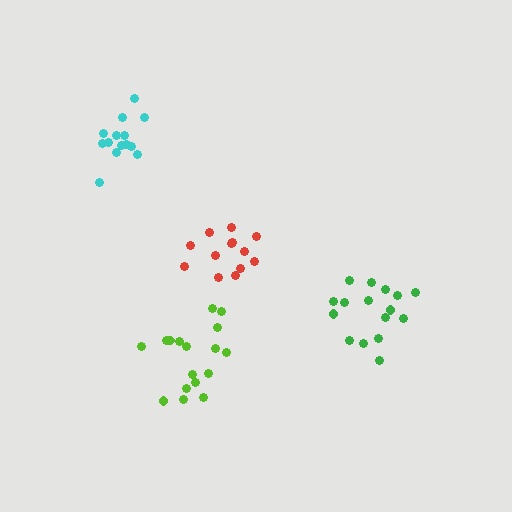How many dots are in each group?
Group 1: 13 dots, Group 2: 16 dots, Group 3: 17 dots, Group 4: 14 dots (60 total).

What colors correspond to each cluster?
The clusters are colored: red, green, lime, cyan.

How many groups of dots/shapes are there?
There are 4 groups.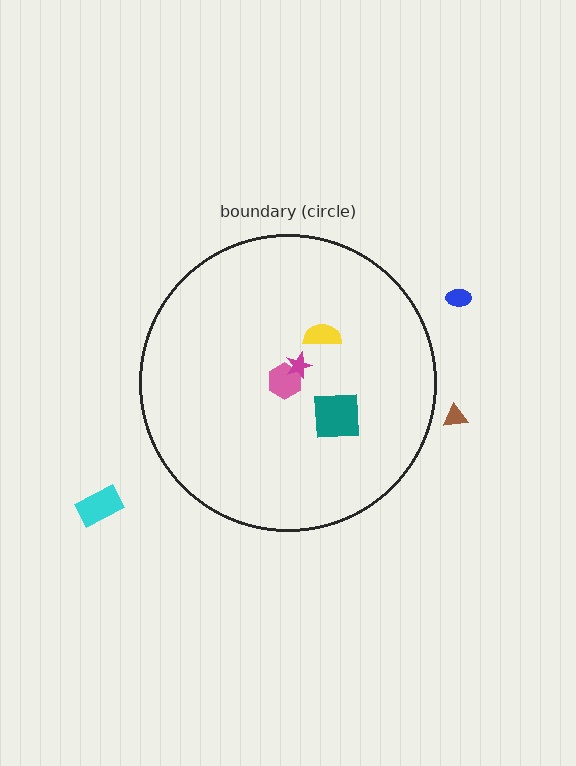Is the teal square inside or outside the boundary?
Inside.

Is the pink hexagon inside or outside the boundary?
Inside.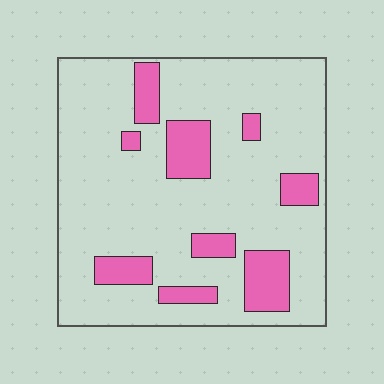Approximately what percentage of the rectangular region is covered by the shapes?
Approximately 20%.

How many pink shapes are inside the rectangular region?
9.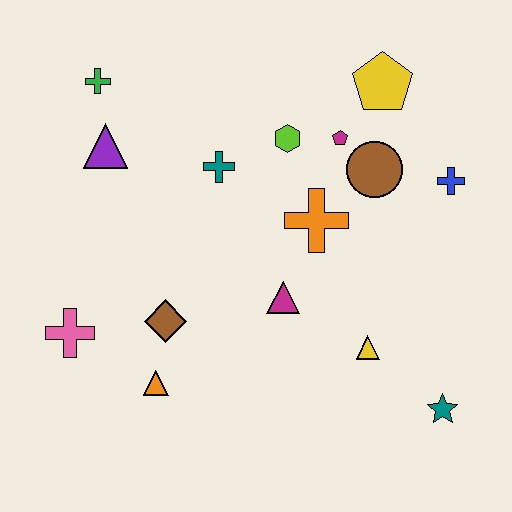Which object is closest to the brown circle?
The magenta pentagon is closest to the brown circle.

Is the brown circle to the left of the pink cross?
No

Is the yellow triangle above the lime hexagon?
No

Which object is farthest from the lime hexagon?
The teal star is farthest from the lime hexagon.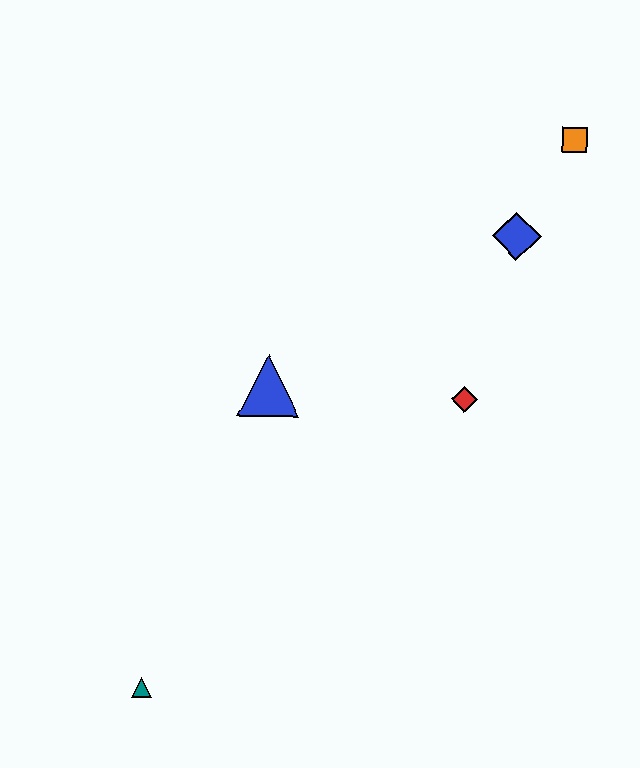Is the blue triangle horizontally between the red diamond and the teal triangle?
Yes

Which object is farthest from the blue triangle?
The orange square is farthest from the blue triangle.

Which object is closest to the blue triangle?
The red diamond is closest to the blue triangle.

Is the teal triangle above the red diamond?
No